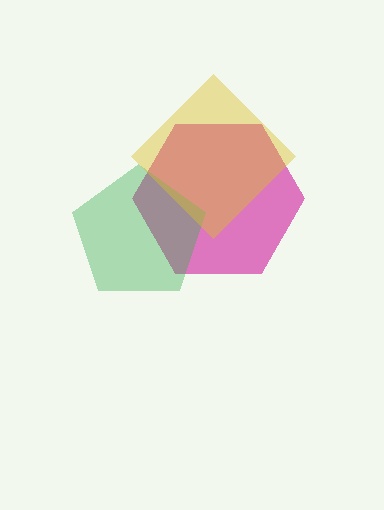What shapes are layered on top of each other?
The layered shapes are: a magenta hexagon, a green pentagon, a yellow diamond.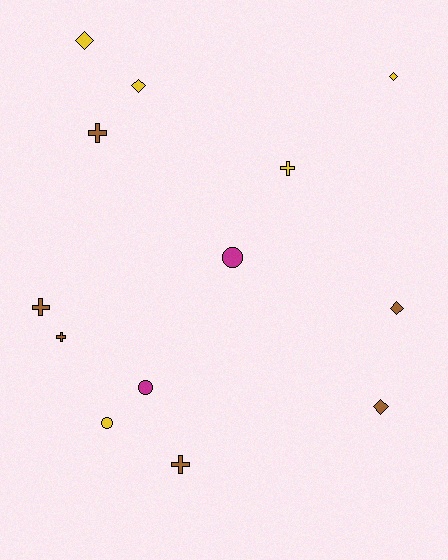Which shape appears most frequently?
Diamond, with 5 objects.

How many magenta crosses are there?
There are no magenta crosses.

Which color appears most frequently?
Brown, with 6 objects.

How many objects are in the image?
There are 13 objects.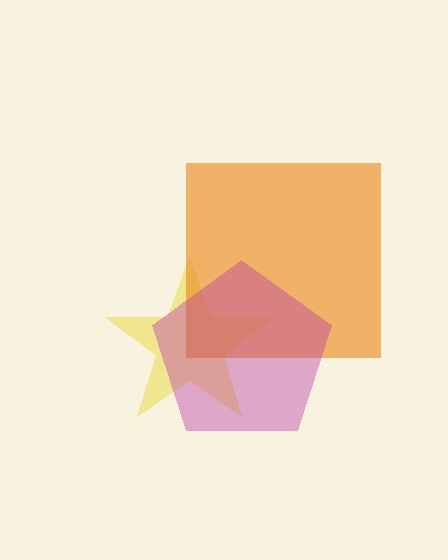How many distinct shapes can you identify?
There are 3 distinct shapes: a yellow star, an orange square, a magenta pentagon.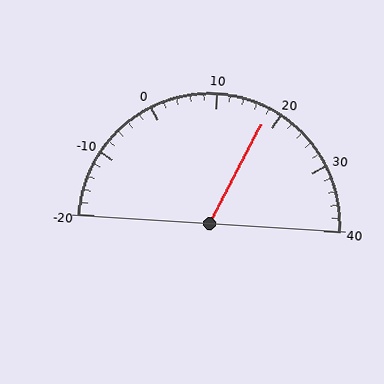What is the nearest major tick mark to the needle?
The nearest major tick mark is 20.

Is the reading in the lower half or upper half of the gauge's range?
The reading is in the upper half of the range (-20 to 40).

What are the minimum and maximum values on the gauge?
The gauge ranges from -20 to 40.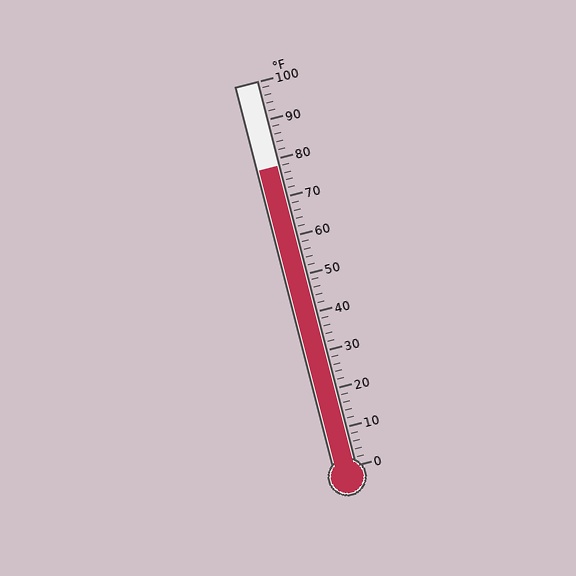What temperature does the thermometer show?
The thermometer shows approximately 78°F.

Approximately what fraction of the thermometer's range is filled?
The thermometer is filled to approximately 80% of its range.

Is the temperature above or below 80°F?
The temperature is below 80°F.